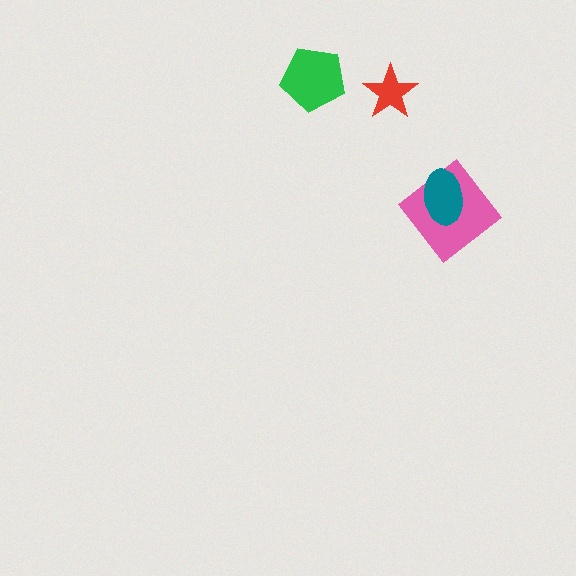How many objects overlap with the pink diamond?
1 object overlaps with the pink diamond.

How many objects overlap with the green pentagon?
0 objects overlap with the green pentagon.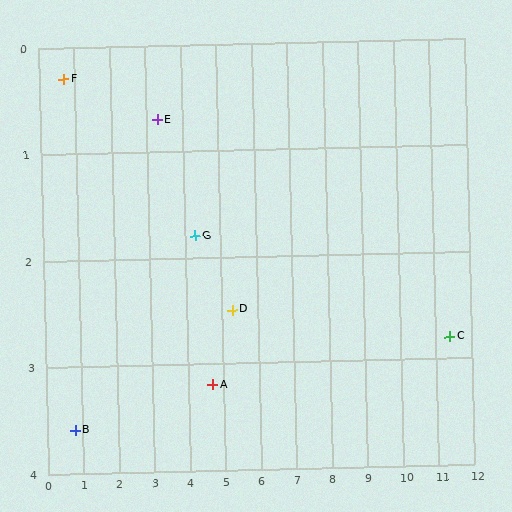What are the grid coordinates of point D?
Point D is at approximately (5.3, 2.5).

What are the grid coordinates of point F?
Point F is at approximately (0.7, 0.3).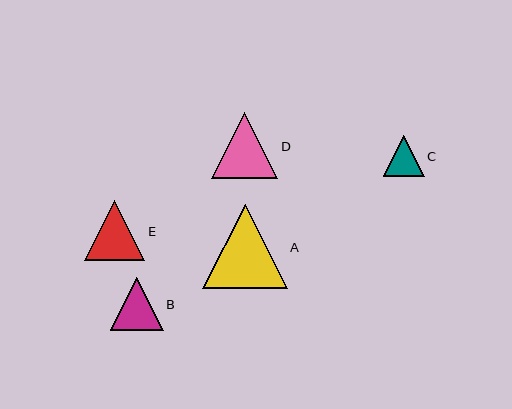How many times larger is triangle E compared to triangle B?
Triangle E is approximately 1.1 times the size of triangle B.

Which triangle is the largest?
Triangle A is the largest with a size of approximately 84 pixels.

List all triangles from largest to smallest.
From largest to smallest: A, D, E, B, C.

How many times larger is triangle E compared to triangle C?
Triangle E is approximately 1.5 times the size of triangle C.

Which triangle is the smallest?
Triangle C is the smallest with a size of approximately 41 pixels.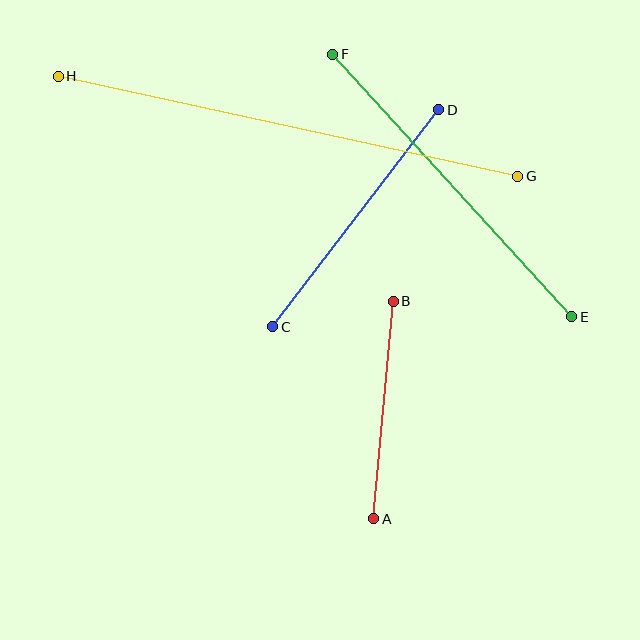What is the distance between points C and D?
The distance is approximately 273 pixels.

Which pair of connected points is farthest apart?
Points G and H are farthest apart.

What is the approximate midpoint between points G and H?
The midpoint is at approximately (288, 126) pixels.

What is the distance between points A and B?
The distance is approximately 218 pixels.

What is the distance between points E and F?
The distance is approximately 355 pixels.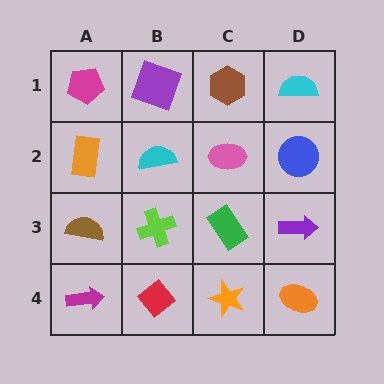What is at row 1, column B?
A purple square.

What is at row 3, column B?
A lime cross.